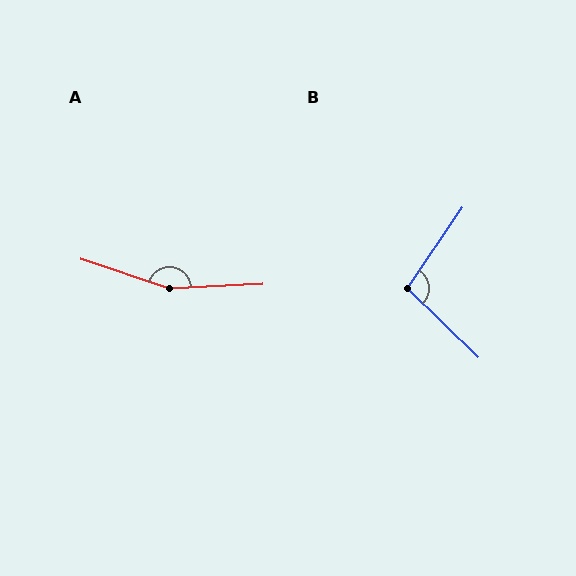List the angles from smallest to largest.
B (100°), A (159°).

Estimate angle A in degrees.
Approximately 159 degrees.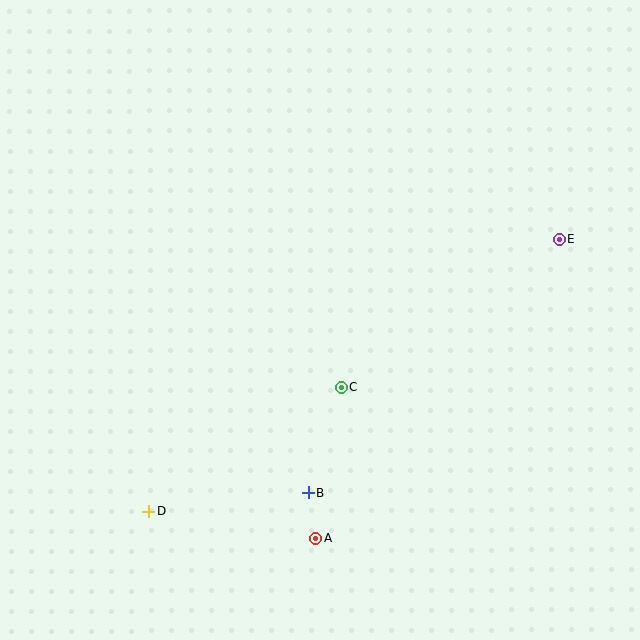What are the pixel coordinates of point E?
Point E is at (559, 240).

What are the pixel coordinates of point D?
Point D is at (148, 512).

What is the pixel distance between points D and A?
The distance between D and A is 169 pixels.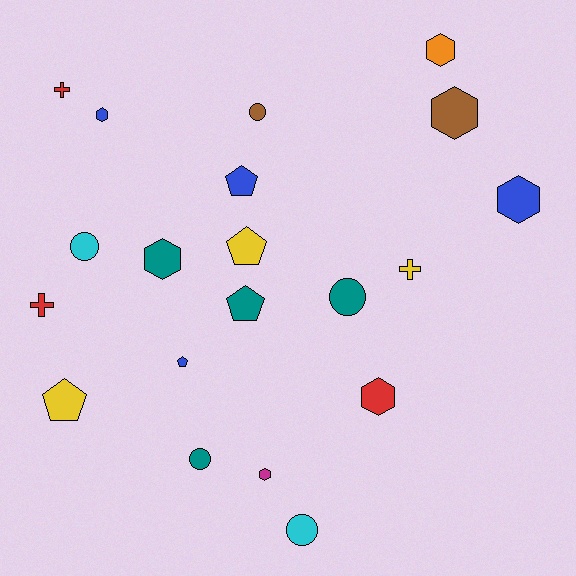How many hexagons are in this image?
There are 7 hexagons.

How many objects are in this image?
There are 20 objects.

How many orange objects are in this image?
There is 1 orange object.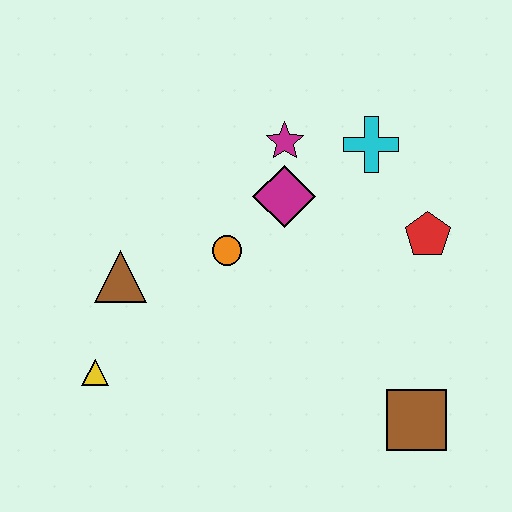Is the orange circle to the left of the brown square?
Yes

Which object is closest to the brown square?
The red pentagon is closest to the brown square.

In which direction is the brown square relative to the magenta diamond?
The brown square is below the magenta diamond.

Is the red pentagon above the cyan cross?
No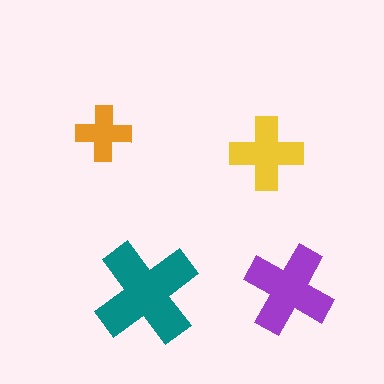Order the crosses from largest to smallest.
the teal one, the purple one, the yellow one, the orange one.